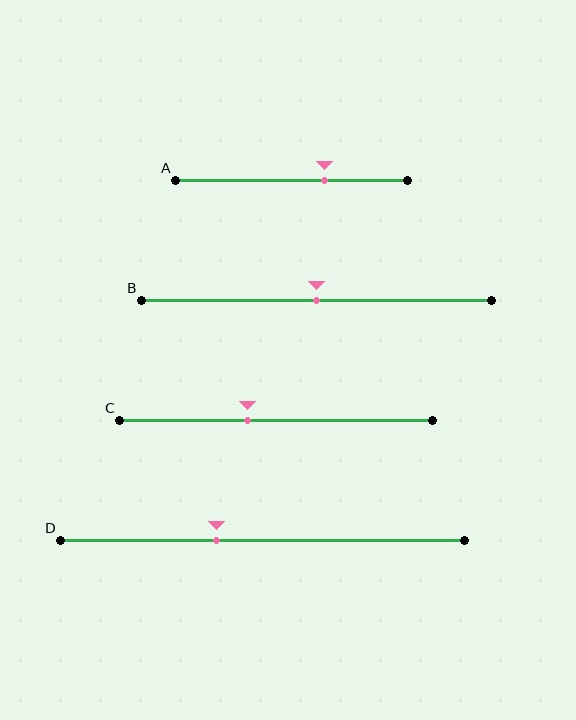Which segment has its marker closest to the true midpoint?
Segment B has its marker closest to the true midpoint.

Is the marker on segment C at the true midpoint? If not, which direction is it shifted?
No, the marker on segment C is shifted to the left by about 9% of the segment length.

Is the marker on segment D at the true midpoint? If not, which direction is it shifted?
No, the marker on segment D is shifted to the left by about 11% of the segment length.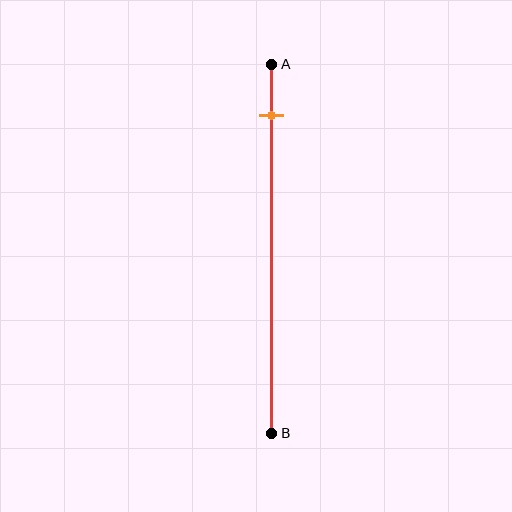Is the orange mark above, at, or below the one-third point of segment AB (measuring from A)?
The orange mark is above the one-third point of segment AB.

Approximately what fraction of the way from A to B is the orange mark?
The orange mark is approximately 15% of the way from A to B.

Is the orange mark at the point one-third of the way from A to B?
No, the mark is at about 15% from A, not at the 33% one-third point.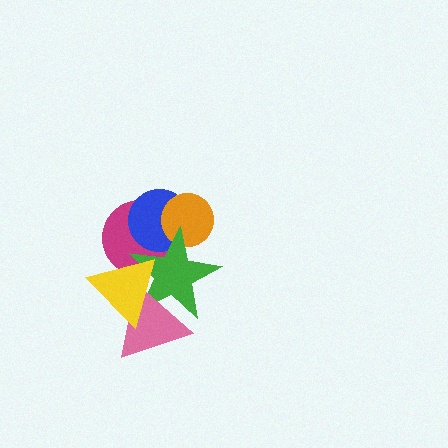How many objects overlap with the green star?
5 objects overlap with the green star.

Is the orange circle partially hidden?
Yes, it is partially covered by another shape.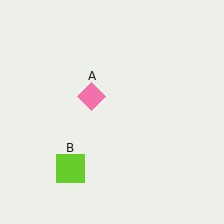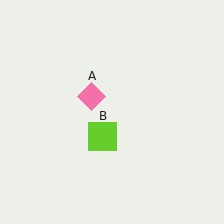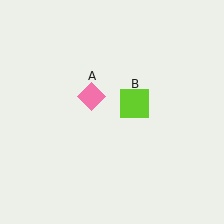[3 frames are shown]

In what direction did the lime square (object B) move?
The lime square (object B) moved up and to the right.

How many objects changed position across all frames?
1 object changed position: lime square (object B).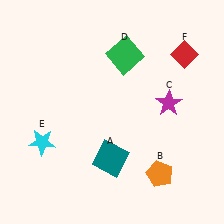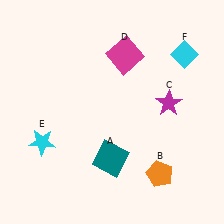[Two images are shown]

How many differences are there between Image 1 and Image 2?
There are 2 differences between the two images.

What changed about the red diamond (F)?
In Image 1, F is red. In Image 2, it changed to cyan.